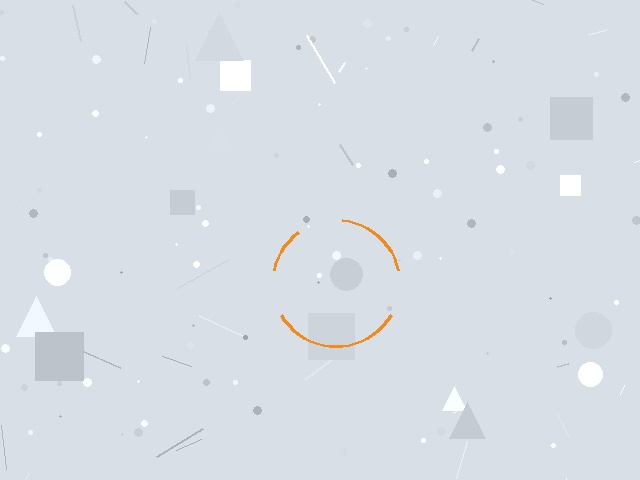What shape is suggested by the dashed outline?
The dashed outline suggests a circle.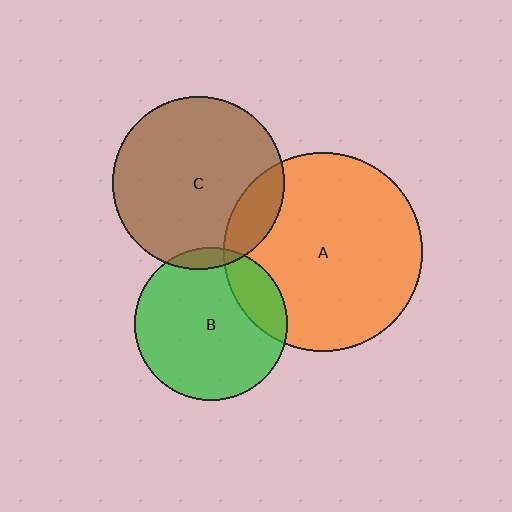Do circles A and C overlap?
Yes.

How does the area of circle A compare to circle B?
Approximately 1.7 times.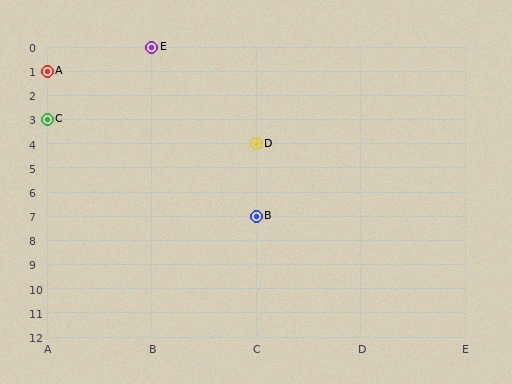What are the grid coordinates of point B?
Point B is at grid coordinates (C, 7).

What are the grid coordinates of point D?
Point D is at grid coordinates (C, 4).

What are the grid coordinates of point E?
Point E is at grid coordinates (B, 0).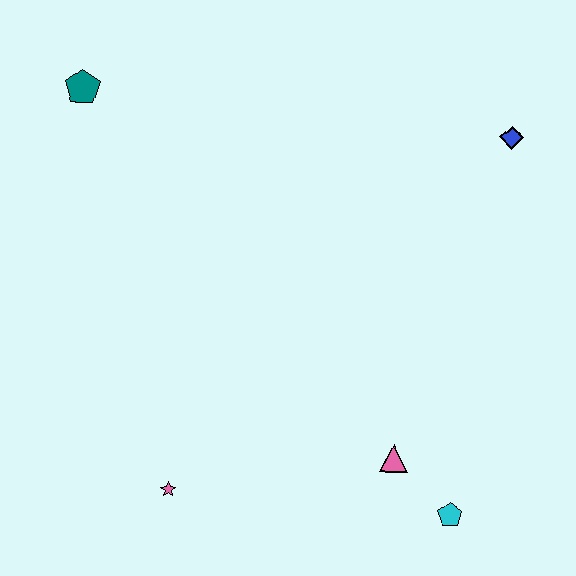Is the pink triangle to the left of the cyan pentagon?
Yes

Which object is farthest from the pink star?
The blue diamond is farthest from the pink star.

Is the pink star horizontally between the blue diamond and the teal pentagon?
Yes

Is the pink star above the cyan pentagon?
Yes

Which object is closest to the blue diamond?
The pink triangle is closest to the blue diamond.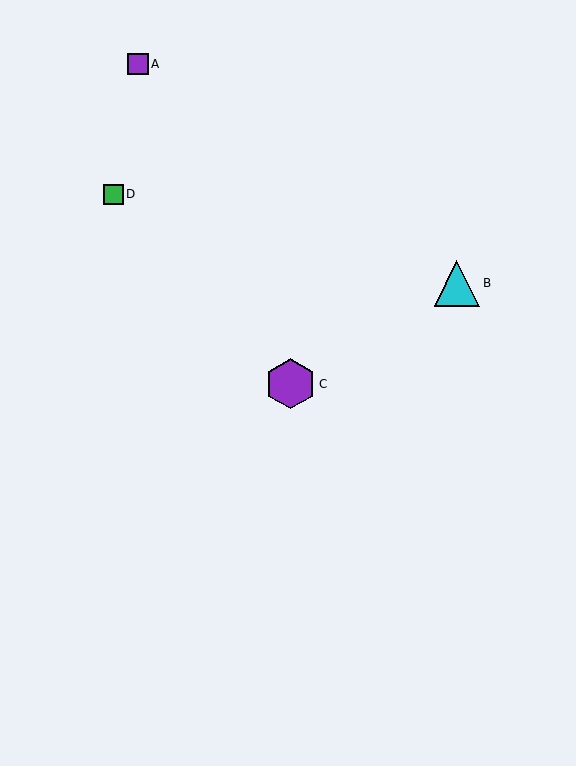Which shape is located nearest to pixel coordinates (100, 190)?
The green square (labeled D) at (113, 194) is nearest to that location.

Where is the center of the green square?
The center of the green square is at (113, 194).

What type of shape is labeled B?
Shape B is a cyan triangle.